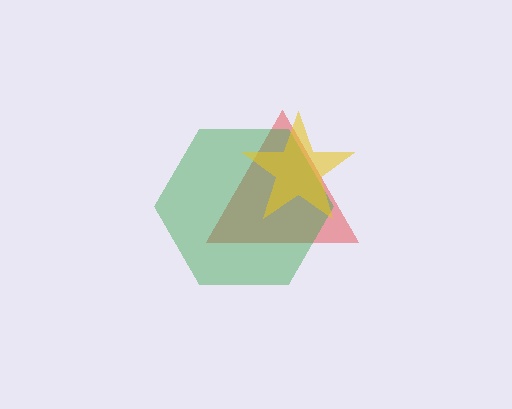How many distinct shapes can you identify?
There are 3 distinct shapes: a red triangle, a green hexagon, a yellow star.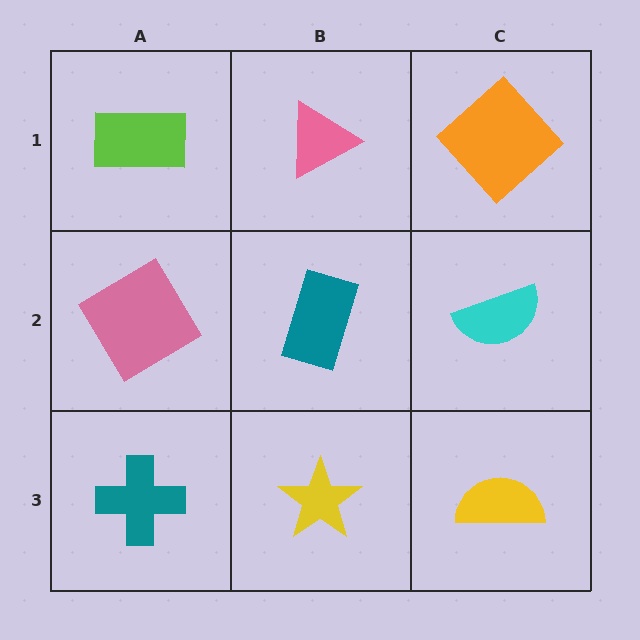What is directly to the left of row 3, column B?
A teal cross.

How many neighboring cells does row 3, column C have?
2.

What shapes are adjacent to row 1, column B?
A teal rectangle (row 2, column B), a lime rectangle (row 1, column A), an orange diamond (row 1, column C).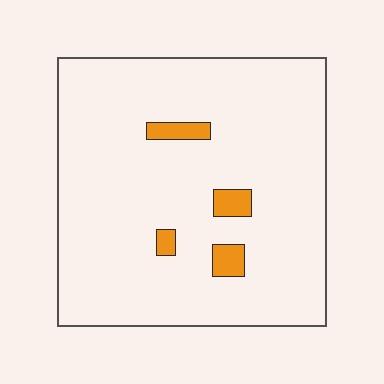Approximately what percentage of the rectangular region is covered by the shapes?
Approximately 5%.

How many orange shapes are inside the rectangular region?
4.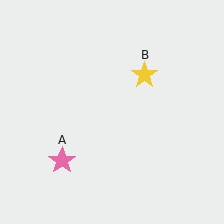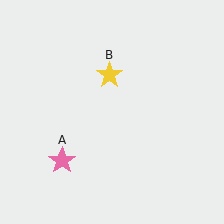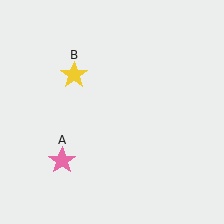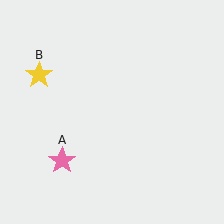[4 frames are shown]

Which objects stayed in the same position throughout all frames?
Pink star (object A) remained stationary.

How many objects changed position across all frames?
1 object changed position: yellow star (object B).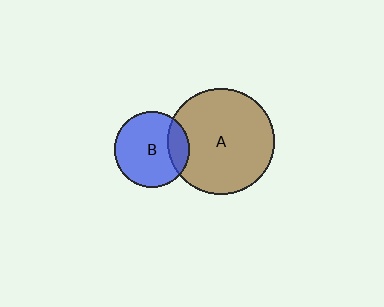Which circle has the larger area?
Circle A (brown).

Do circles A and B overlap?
Yes.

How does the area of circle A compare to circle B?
Approximately 2.0 times.